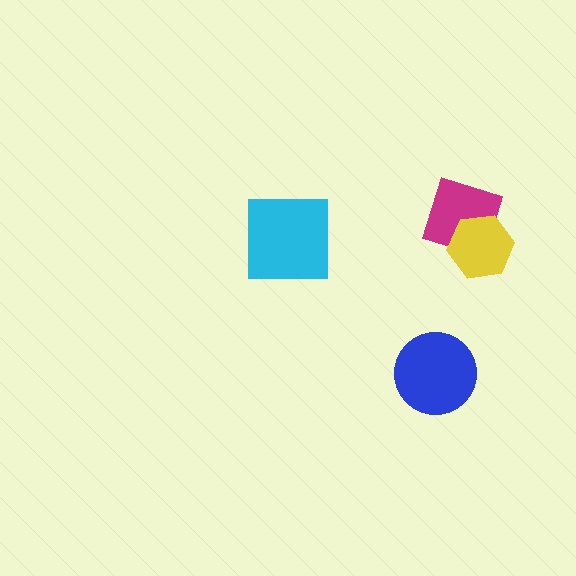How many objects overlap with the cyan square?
0 objects overlap with the cyan square.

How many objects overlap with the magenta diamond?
1 object overlaps with the magenta diamond.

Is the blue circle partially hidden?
No, no other shape covers it.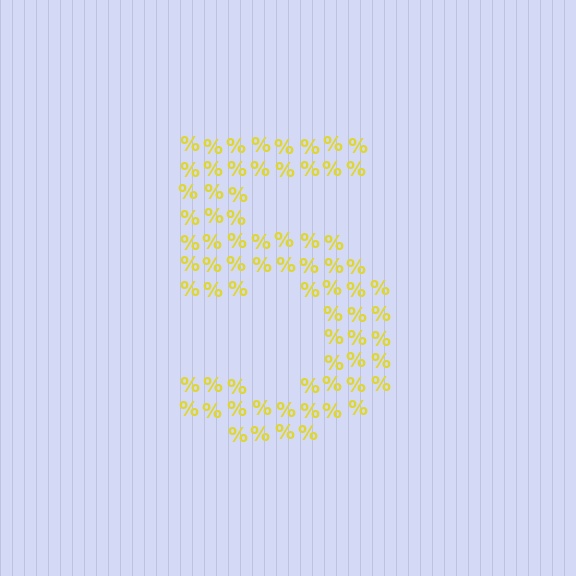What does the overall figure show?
The overall figure shows the digit 5.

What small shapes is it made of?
It is made of small percent signs.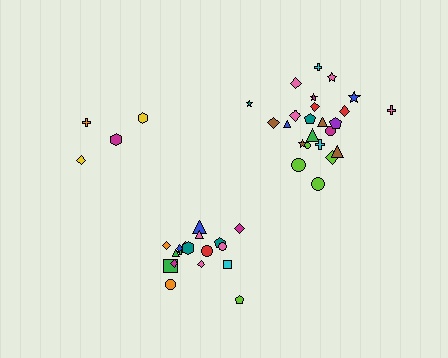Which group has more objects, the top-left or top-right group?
The top-right group.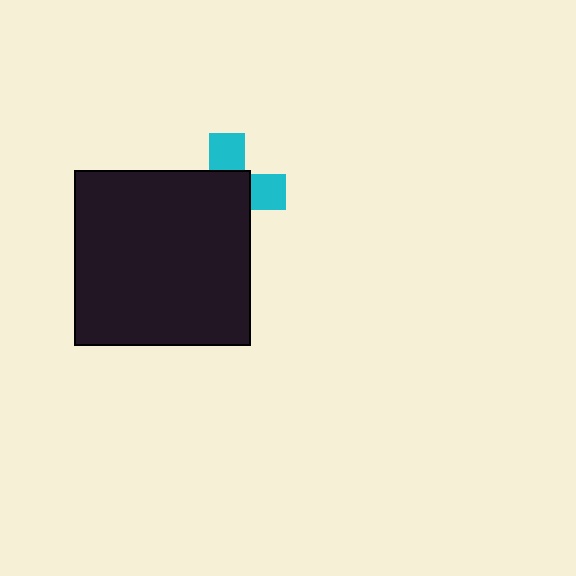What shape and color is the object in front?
The object in front is a black square.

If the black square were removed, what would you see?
You would see the complete cyan cross.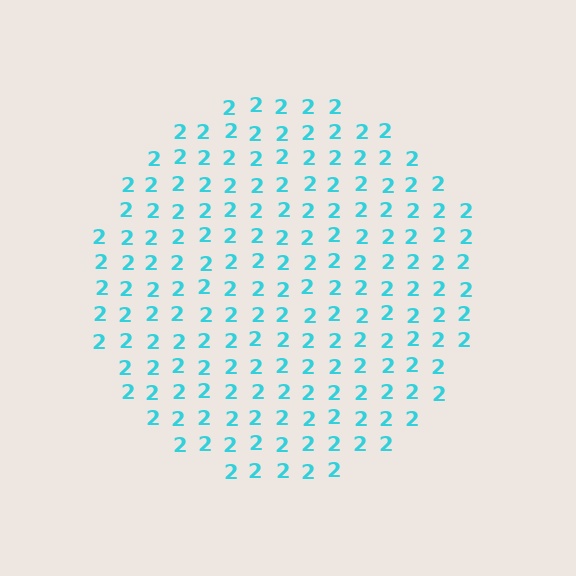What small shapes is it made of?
It is made of small digit 2's.